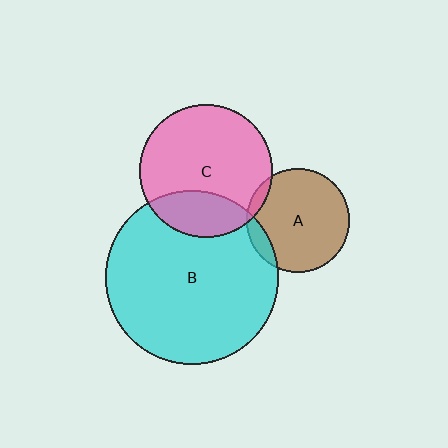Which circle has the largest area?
Circle B (cyan).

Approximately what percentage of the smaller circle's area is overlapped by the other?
Approximately 25%.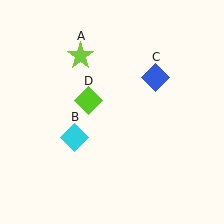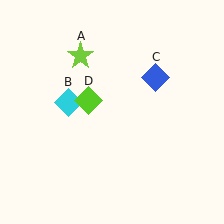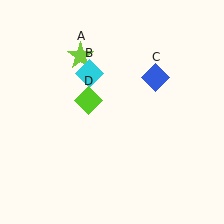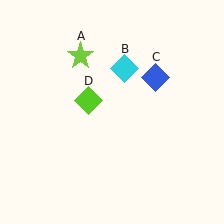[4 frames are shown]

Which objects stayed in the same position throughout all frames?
Lime star (object A) and blue diamond (object C) and lime diamond (object D) remained stationary.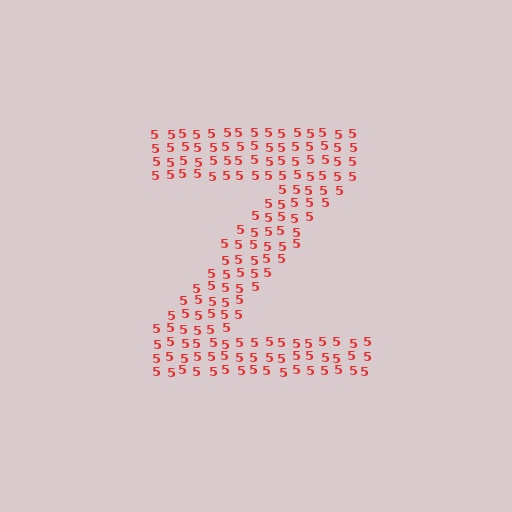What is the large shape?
The large shape is the letter Z.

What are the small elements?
The small elements are digit 5's.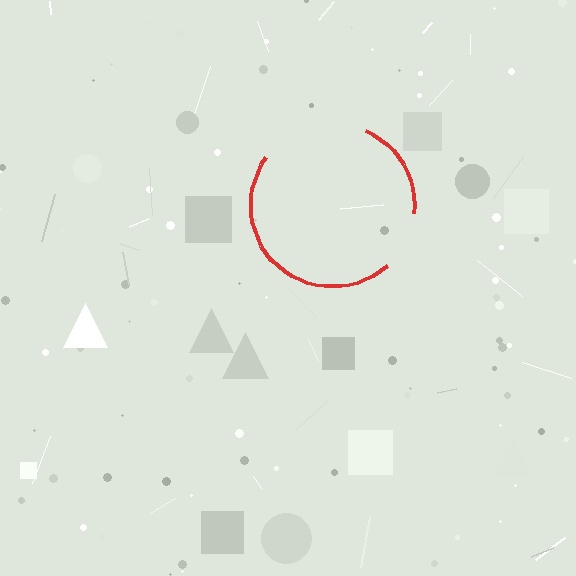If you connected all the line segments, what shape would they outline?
They would outline a circle.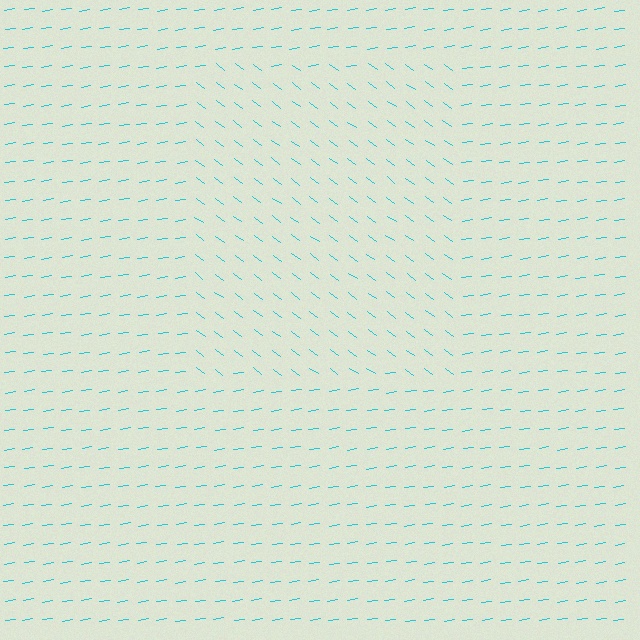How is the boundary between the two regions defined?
The boundary is defined purely by a change in line orientation (approximately 45 degrees difference). All lines are the same color and thickness.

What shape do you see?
I see a rectangle.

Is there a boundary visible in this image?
Yes, there is a texture boundary formed by a change in line orientation.